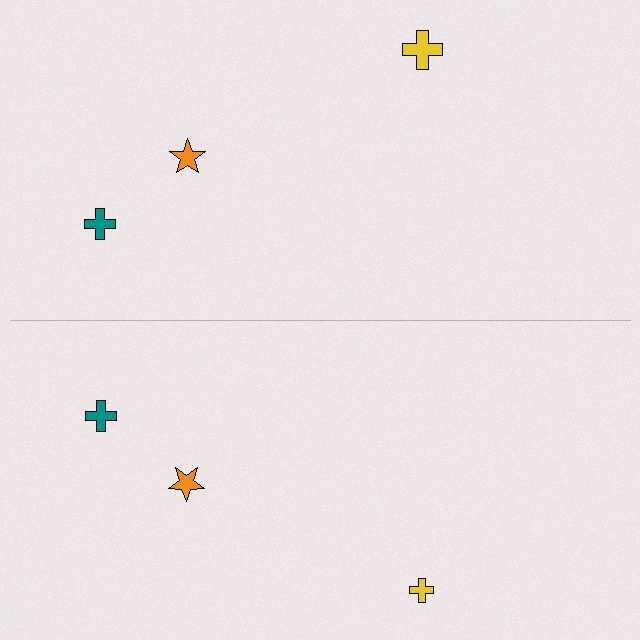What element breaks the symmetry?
The yellow cross on the bottom side has a different size than its mirror counterpart.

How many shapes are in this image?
There are 6 shapes in this image.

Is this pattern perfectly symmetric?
No, the pattern is not perfectly symmetric. The yellow cross on the bottom side has a different size than its mirror counterpart.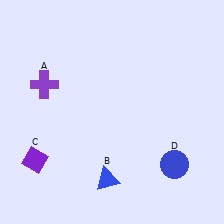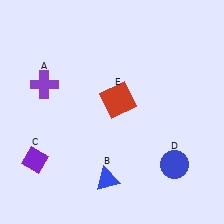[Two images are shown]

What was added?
A red square (E) was added in Image 2.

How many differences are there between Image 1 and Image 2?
There is 1 difference between the two images.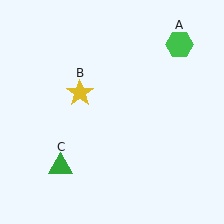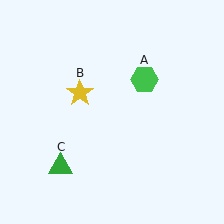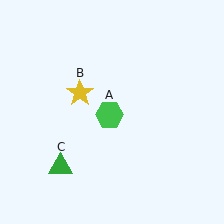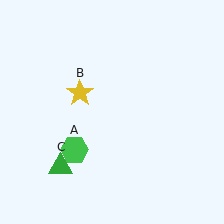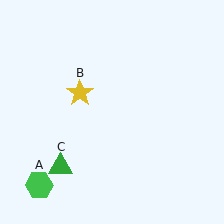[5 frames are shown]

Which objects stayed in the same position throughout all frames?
Yellow star (object B) and green triangle (object C) remained stationary.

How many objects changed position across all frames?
1 object changed position: green hexagon (object A).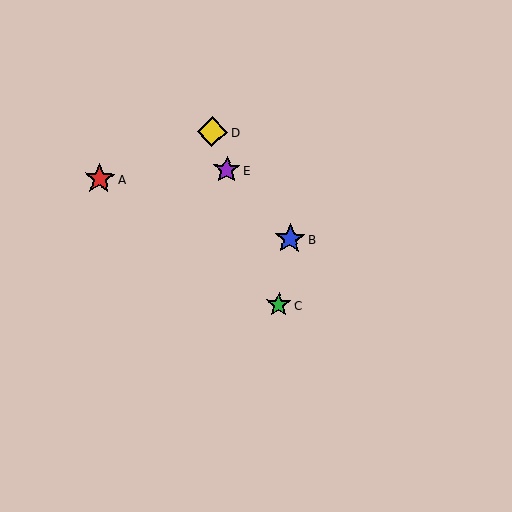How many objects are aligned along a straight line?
3 objects (C, D, E) are aligned along a straight line.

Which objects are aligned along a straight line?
Objects C, D, E are aligned along a straight line.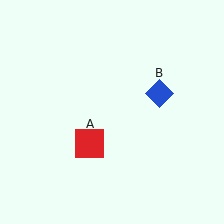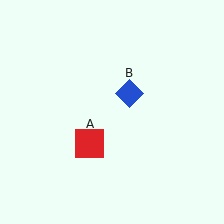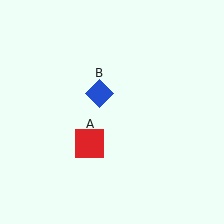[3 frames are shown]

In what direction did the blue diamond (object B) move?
The blue diamond (object B) moved left.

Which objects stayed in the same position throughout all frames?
Red square (object A) remained stationary.